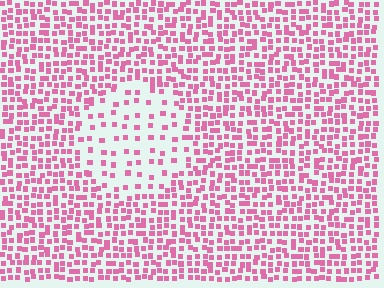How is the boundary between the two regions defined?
The boundary is defined by a change in element density (approximately 2.7x ratio). All elements are the same color, size, and shape.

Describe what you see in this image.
The image contains small pink elements arranged at two different densities. A circle-shaped region is visible where the elements are less densely packed than the surrounding area.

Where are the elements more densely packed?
The elements are more densely packed outside the circle boundary.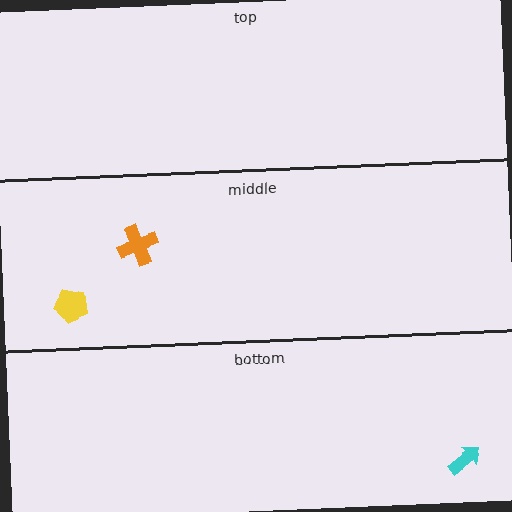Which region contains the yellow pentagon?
The middle region.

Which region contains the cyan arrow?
The bottom region.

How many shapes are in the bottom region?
1.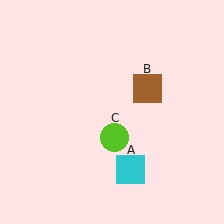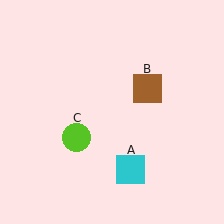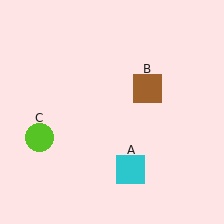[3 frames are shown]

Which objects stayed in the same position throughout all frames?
Cyan square (object A) and brown square (object B) remained stationary.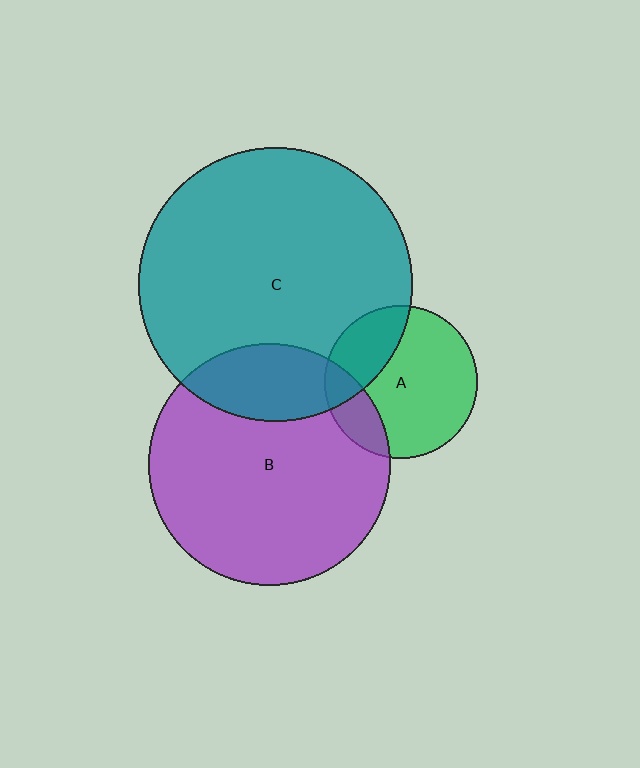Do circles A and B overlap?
Yes.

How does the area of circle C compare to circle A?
Approximately 3.2 times.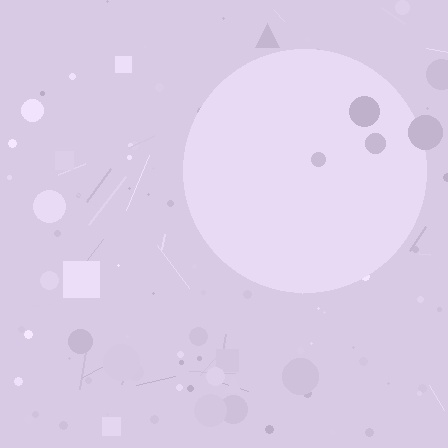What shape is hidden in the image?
A circle is hidden in the image.